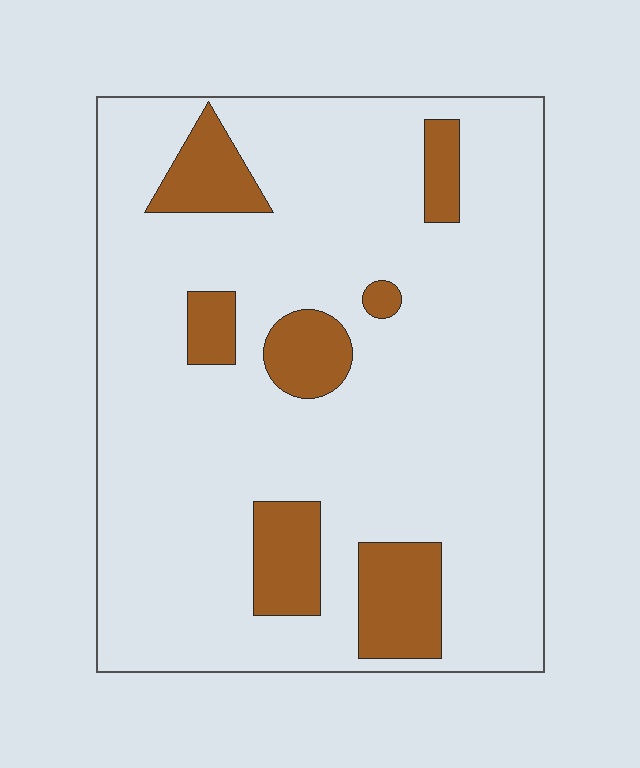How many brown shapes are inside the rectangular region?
7.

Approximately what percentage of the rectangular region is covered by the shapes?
Approximately 15%.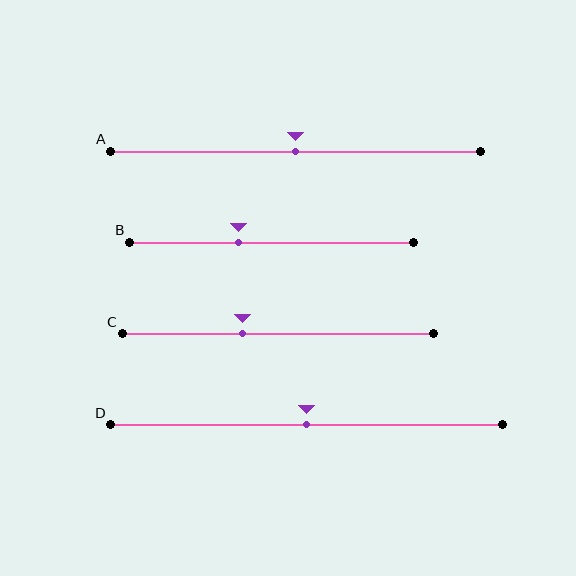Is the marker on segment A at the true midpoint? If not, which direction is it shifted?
Yes, the marker on segment A is at the true midpoint.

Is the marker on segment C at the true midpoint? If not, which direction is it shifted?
No, the marker on segment C is shifted to the left by about 12% of the segment length.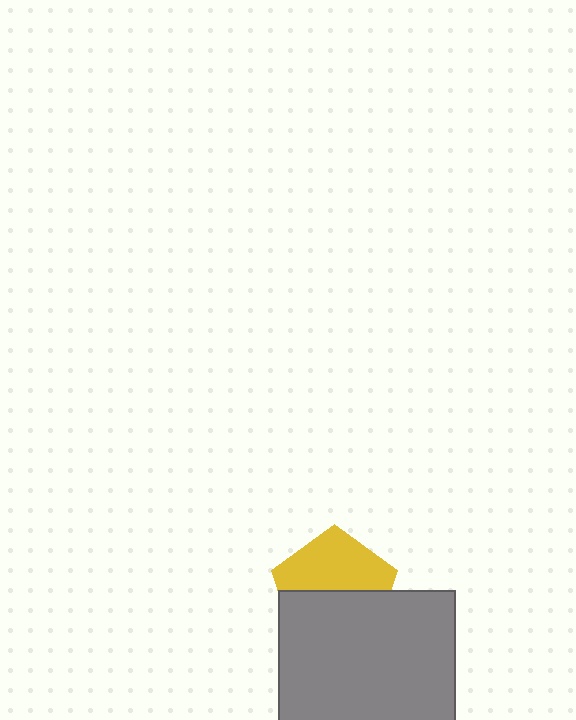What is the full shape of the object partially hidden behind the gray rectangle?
The partially hidden object is a yellow pentagon.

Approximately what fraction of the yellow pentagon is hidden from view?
Roughly 51% of the yellow pentagon is hidden behind the gray rectangle.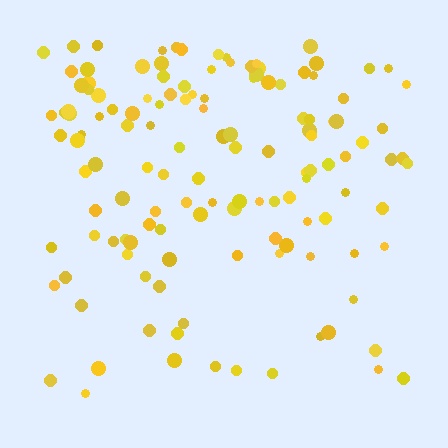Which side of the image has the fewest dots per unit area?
The bottom.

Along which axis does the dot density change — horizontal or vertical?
Vertical.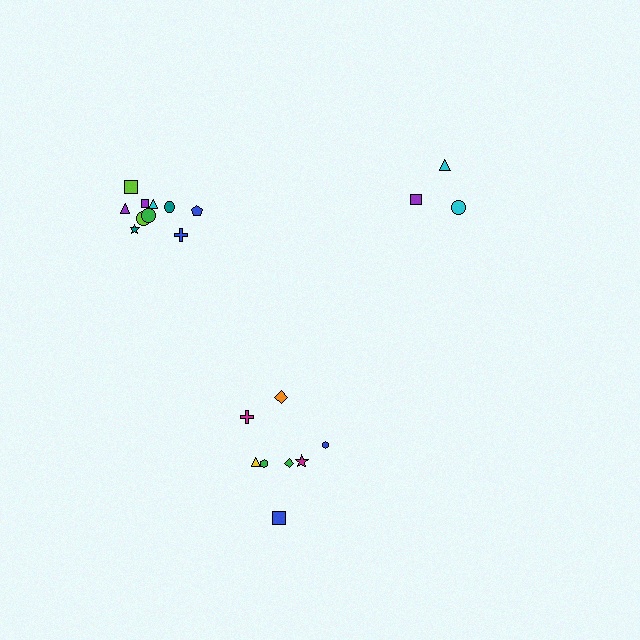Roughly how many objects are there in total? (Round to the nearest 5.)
Roughly 20 objects in total.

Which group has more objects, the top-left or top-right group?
The top-left group.